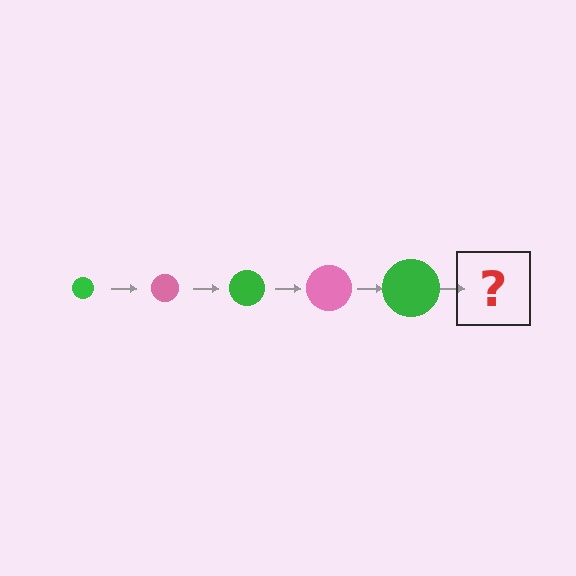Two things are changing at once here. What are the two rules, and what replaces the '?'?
The two rules are that the circle grows larger each step and the color cycles through green and pink. The '?' should be a pink circle, larger than the previous one.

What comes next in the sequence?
The next element should be a pink circle, larger than the previous one.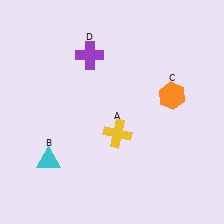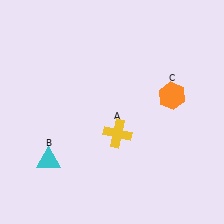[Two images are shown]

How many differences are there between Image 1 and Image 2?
There is 1 difference between the two images.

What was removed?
The purple cross (D) was removed in Image 2.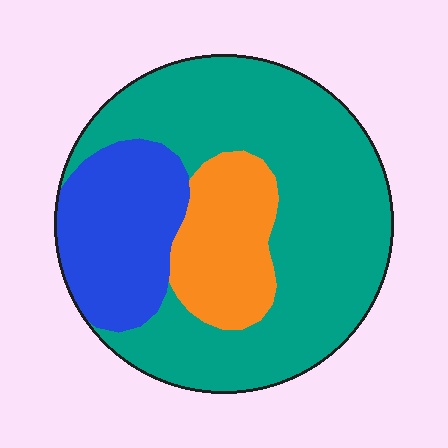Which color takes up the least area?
Orange, at roughly 15%.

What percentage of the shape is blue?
Blue takes up less than a quarter of the shape.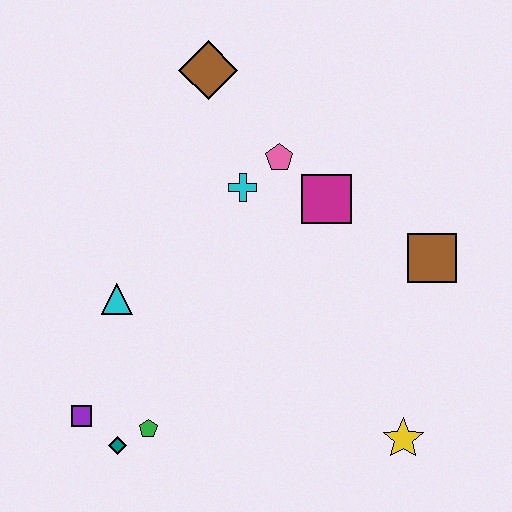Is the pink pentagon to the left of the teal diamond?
No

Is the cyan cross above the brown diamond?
No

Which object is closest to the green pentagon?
The teal diamond is closest to the green pentagon.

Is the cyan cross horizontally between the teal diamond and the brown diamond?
No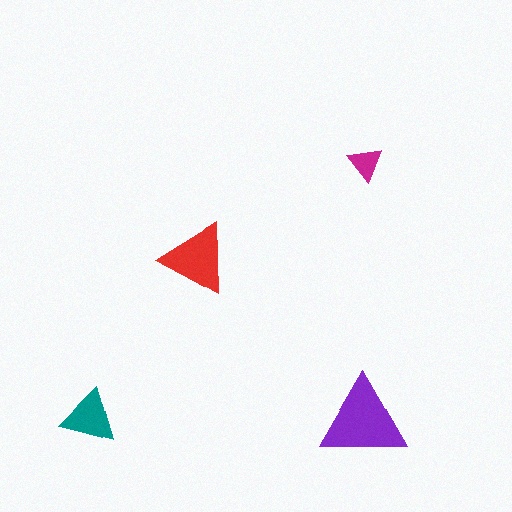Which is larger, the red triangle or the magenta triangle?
The red one.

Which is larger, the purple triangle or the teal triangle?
The purple one.